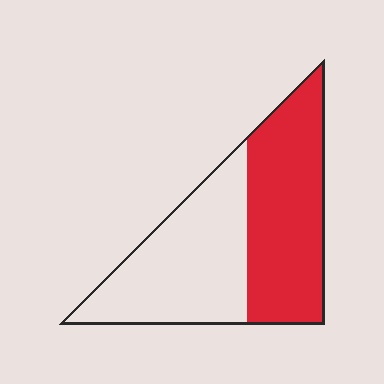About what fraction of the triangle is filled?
About one half (1/2).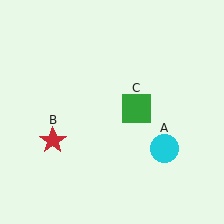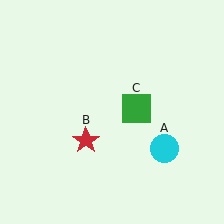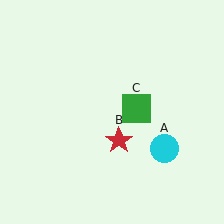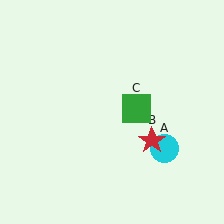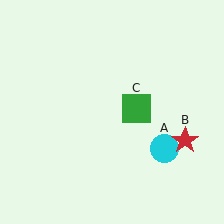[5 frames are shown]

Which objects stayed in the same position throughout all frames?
Cyan circle (object A) and green square (object C) remained stationary.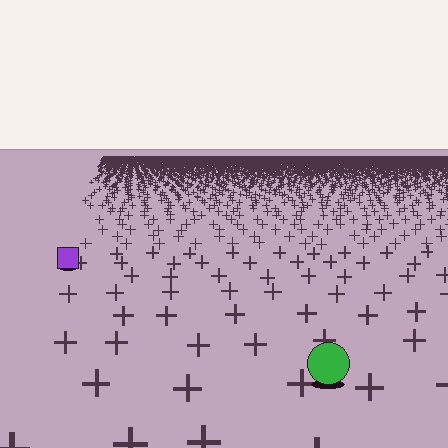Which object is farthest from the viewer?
The purple square is farthest from the viewer. It appears smaller and the ground texture around it is denser.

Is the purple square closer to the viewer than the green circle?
No. The green circle is closer — you can tell from the texture gradient: the ground texture is coarser near it.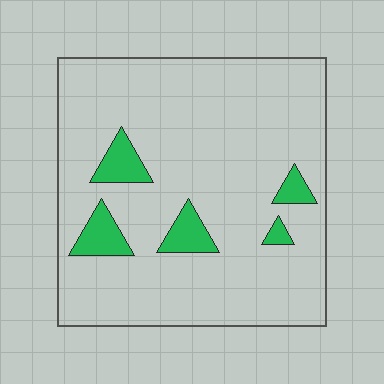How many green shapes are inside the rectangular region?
5.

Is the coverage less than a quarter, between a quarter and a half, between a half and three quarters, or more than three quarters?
Less than a quarter.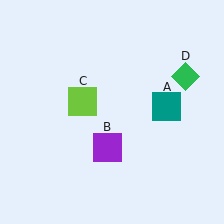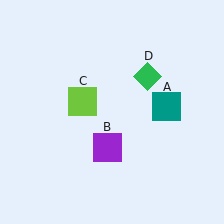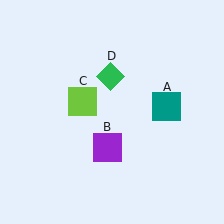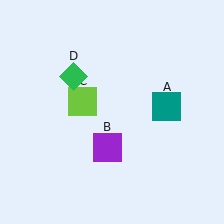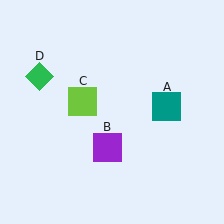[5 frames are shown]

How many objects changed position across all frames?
1 object changed position: green diamond (object D).